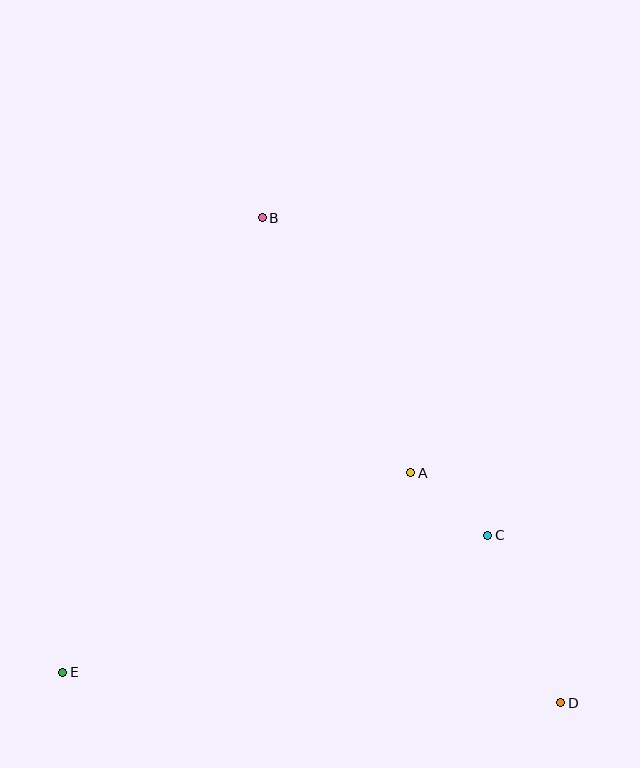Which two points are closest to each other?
Points A and C are closest to each other.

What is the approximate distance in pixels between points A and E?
The distance between A and E is approximately 401 pixels.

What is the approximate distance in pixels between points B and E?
The distance between B and E is approximately 496 pixels.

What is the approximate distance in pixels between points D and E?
The distance between D and E is approximately 499 pixels.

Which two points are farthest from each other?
Points B and D are farthest from each other.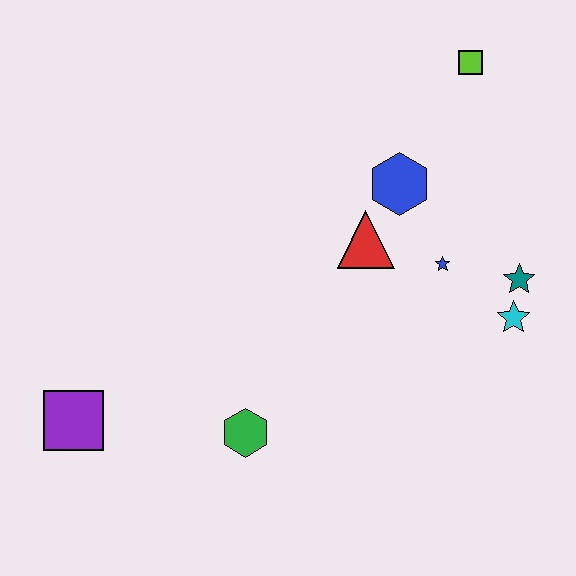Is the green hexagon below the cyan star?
Yes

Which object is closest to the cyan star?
The teal star is closest to the cyan star.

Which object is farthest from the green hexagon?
The lime square is farthest from the green hexagon.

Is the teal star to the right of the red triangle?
Yes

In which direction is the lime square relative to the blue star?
The lime square is above the blue star.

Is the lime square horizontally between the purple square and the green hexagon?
No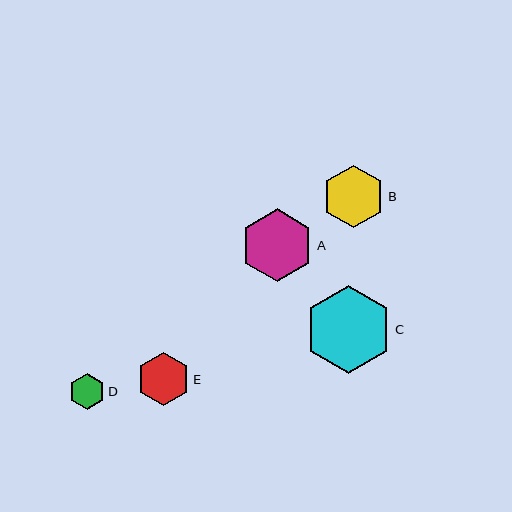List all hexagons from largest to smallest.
From largest to smallest: C, A, B, E, D.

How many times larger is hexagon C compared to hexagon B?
Hexagon C is approximately 1.4 times the size of hexagon B.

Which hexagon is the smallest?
Hexagon D is the smallest with a size of approximately 36 pixels.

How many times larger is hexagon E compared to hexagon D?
Hexagon E is approximately 1.5 times the size of hexagon D.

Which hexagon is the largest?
Hexagon C is the largest with a size of approximately 88 pixels.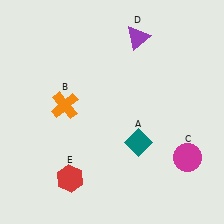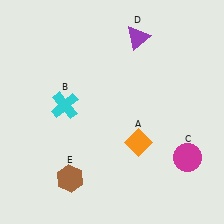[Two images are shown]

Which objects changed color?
A changed from teal to orange. B changed from orange to cyan. E changed from red to brown.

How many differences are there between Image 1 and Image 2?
There are 3 differences between the two images.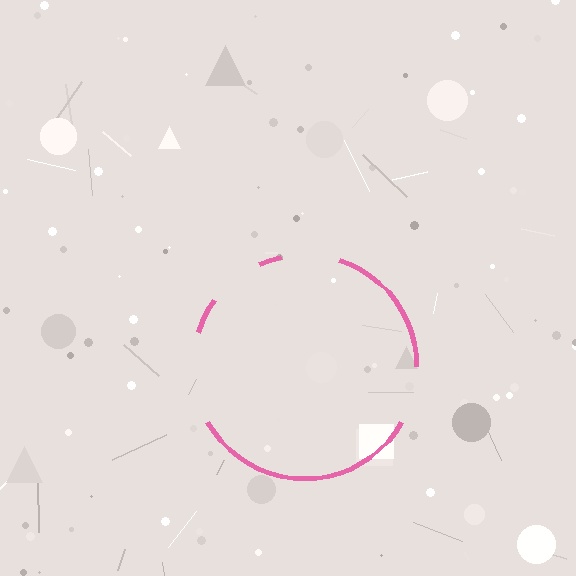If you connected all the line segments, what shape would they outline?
They would outline a circle.